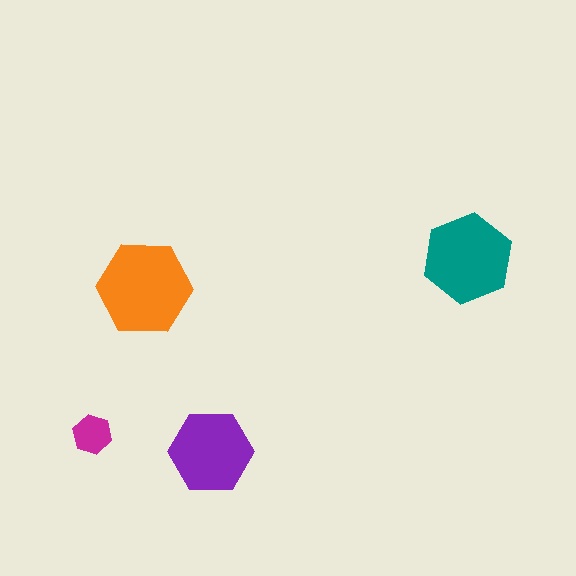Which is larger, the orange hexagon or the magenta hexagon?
The orange one.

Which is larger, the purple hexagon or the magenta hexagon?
The purple one.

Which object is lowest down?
The purple hexagon is bottommost.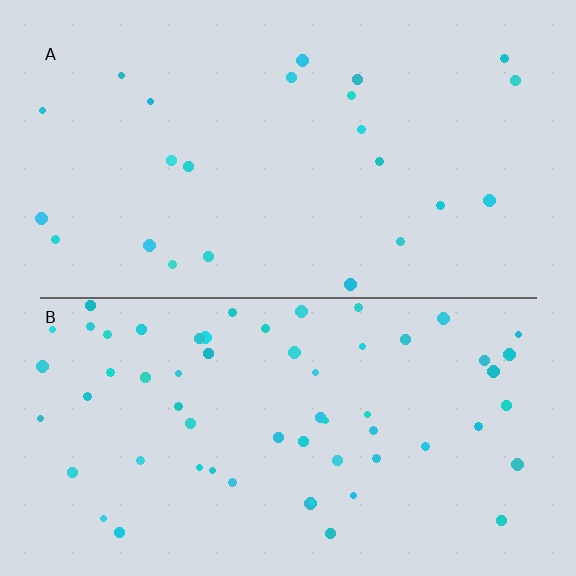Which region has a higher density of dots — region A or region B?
B (the bottom).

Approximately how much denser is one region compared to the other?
Approximately 2.6× — region B over region A.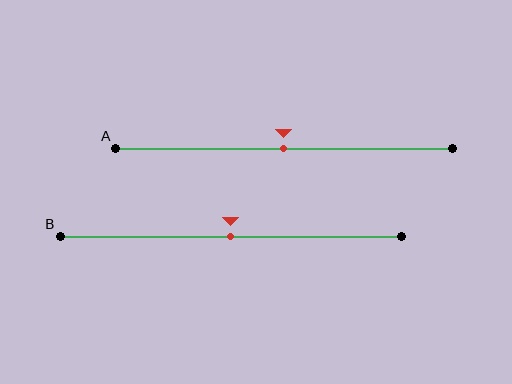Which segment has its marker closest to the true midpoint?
Segment A has its marker closest to the true midpoint.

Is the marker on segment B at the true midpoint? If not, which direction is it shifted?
Yes, the marker on segment B is at the true midpoint.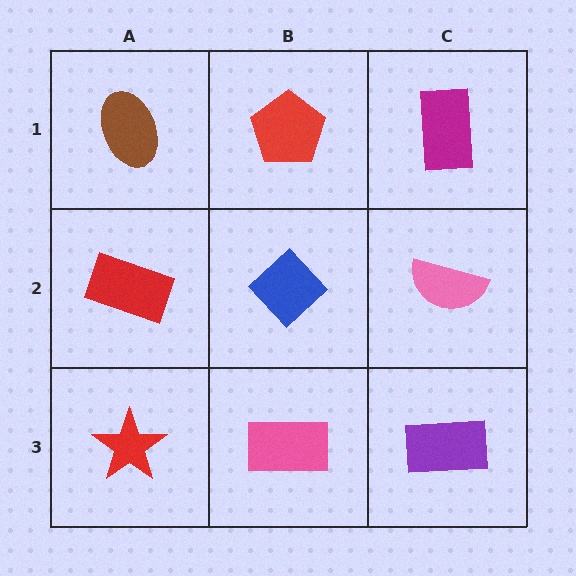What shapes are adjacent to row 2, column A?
A brown ellipse (row 1, column A), a red star (row 3, column A), a blue diamond (row 2, column B).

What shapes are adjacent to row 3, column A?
A red rectangle (row 2, column A), a pink rectangle (row 3, column B).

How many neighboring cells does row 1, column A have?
2.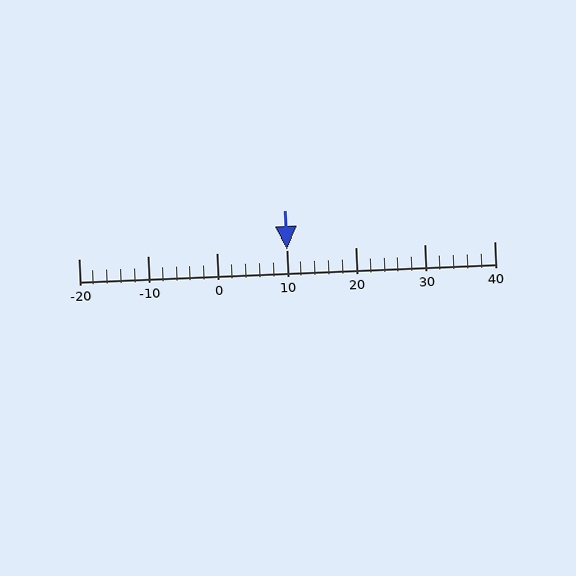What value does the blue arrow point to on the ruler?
The blue arrow points to approximately 10.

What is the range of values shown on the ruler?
The ruler shows values from -20 to 40.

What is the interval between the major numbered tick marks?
The major tick marks are spaced 10 units apart.